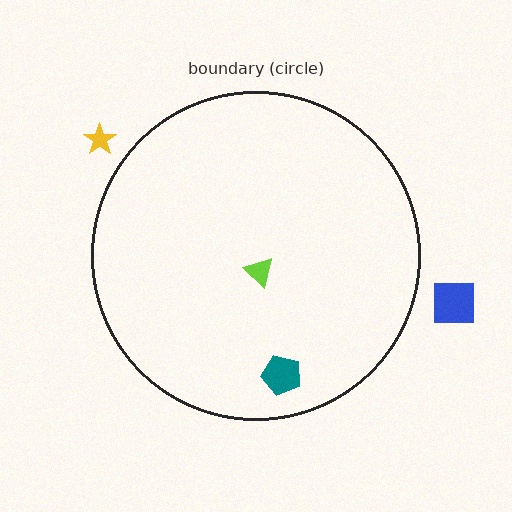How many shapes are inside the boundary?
2 inside, 2 outside.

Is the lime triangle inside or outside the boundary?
Inside.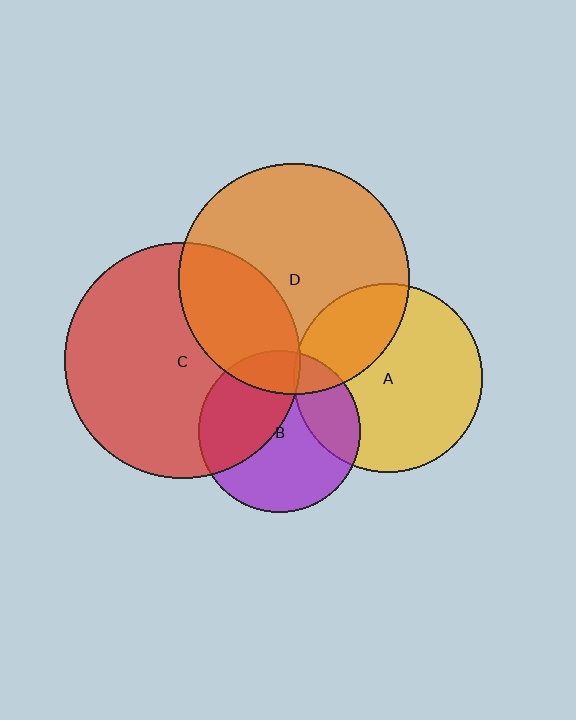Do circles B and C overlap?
Yes.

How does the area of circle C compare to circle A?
Approximately 1.6 times.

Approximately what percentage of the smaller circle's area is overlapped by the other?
Approximately 40%.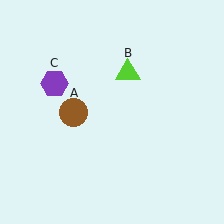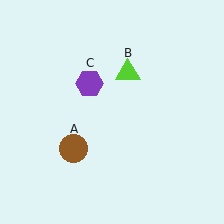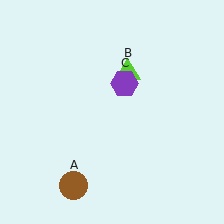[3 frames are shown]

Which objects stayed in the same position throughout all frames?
Lime triangle (object B) remained stationary.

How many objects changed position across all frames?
2 objects changed position: brown circle (object A), purple hexagon (object C).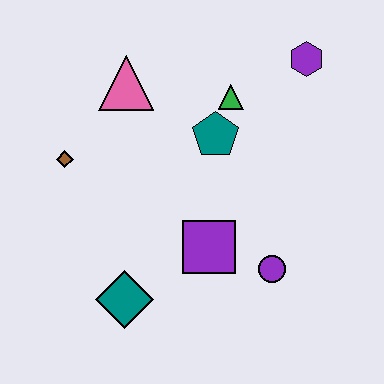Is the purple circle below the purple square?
Yes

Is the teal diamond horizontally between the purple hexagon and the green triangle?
No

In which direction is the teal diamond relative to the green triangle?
The teal diamond is below the green triangle.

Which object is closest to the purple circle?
The purple square is closest to the purple circle.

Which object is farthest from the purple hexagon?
The teal diamond is farthest from the purple hexagon.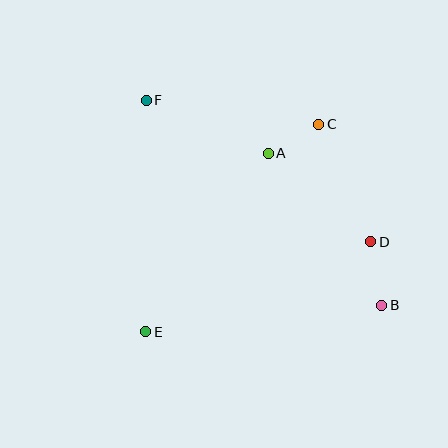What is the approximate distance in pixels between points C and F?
The distance between C and F is approximately 174 pixels.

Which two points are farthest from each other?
Points B and F are farthest from each other.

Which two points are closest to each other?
Points A and C are closest to each other.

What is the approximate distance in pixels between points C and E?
The distance between C and E is approximately 270 pixels.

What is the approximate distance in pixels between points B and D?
The distance between B and D is approximately 64 pixels.